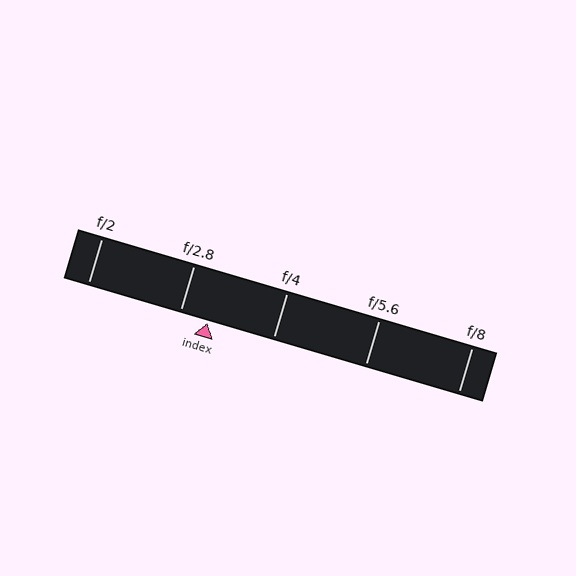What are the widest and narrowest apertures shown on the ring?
The widest aperture shown is f/2 and the narrowest is f/8.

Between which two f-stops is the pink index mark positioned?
The index mark is between f/2.8 and f/4.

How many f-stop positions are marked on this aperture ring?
There are 5 f-stop positions marked.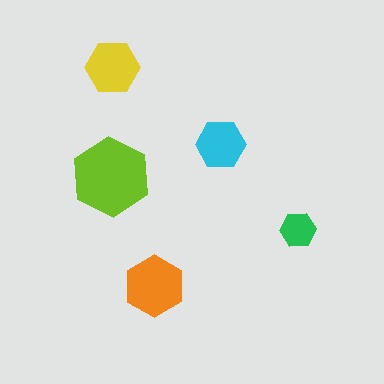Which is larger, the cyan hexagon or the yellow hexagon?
The yellow one.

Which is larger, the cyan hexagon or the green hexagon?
The cyan one.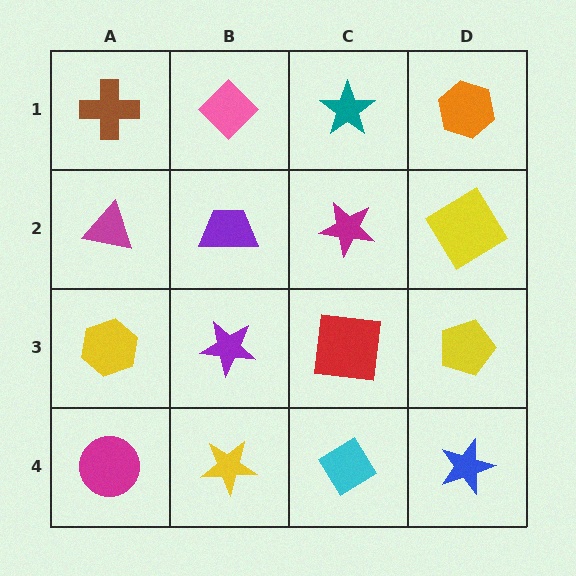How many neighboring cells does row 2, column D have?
3.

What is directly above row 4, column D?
A yellow pentagon.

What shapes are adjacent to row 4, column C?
A red square (row 3, column C), a yellow star (row 4, column B), a blue star (row 4, column D).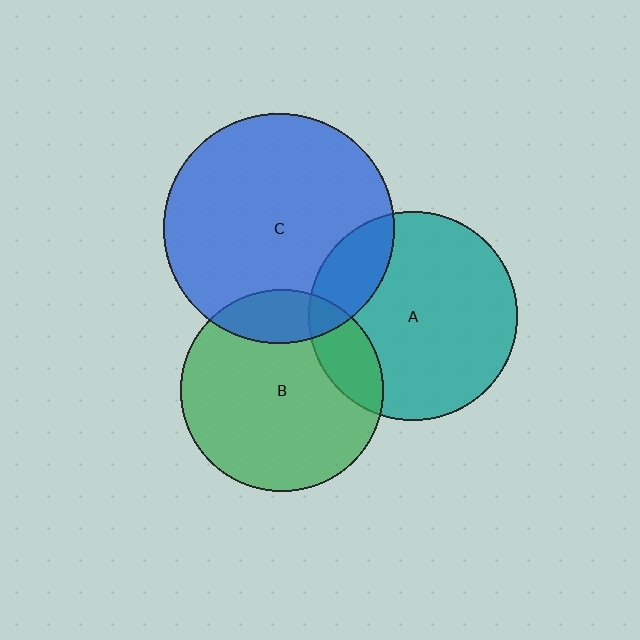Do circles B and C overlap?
Yes.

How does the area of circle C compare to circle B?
Approximately 1.3 times.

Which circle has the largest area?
Circle C (blue).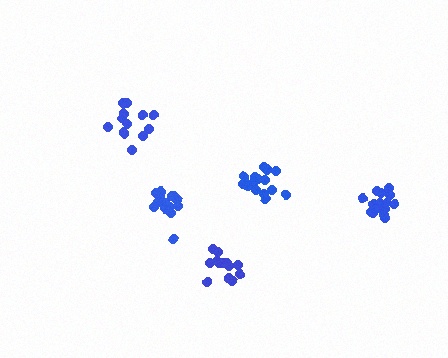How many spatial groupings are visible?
There are 5 spatial groupings.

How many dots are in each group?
Group 1: 13 dots, Group 2: 18 dots, Group 3: 17 dots, Group 4: 14 dots, Group 5: 12 dots (74 total).